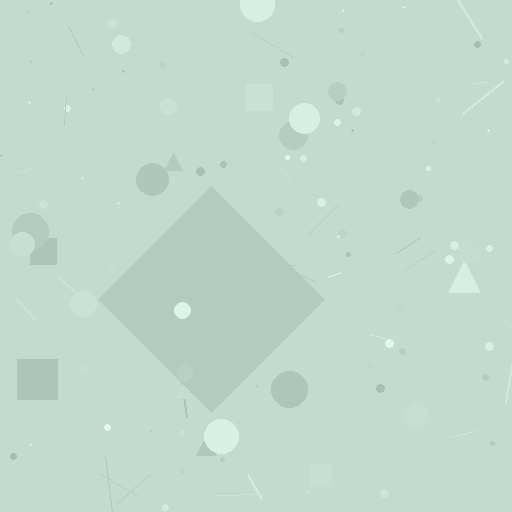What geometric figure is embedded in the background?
A diamond is embedded in the background.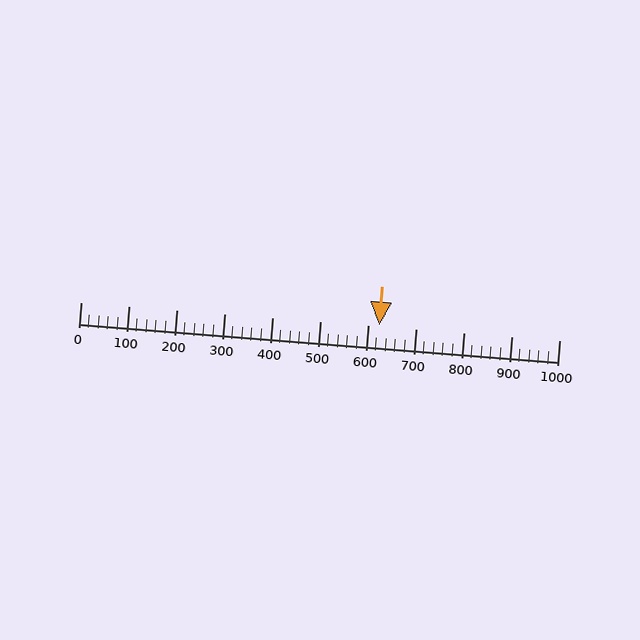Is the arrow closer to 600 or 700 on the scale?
The arrow is closer to 600.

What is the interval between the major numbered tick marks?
The major tick marks are spaced 100 units apart.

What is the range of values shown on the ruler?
The ruler shows values from 0 to 1000.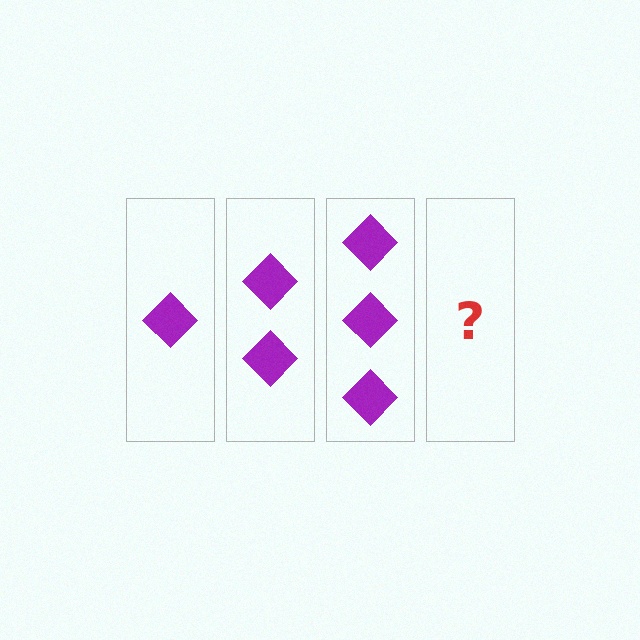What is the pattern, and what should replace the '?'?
The pattern is that each step adds one more diamond. The '?' should be 4 diamonds.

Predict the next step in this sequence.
The next step is 4 diamonds.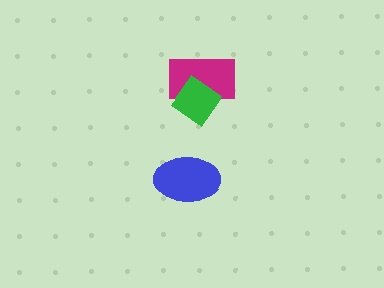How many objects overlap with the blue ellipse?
0 objects overlap with the blue ellipse.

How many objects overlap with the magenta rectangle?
1 object overlaps with the magenta rectangle.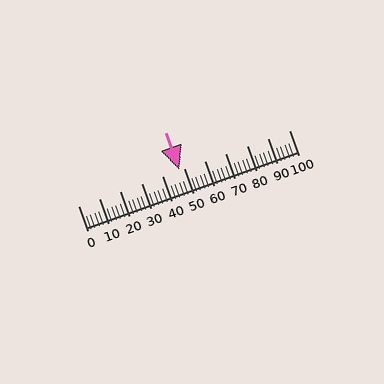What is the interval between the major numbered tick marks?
The major tick marks are spaced 10 units apart.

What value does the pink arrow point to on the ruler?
The pink arrow points to approximately 48.